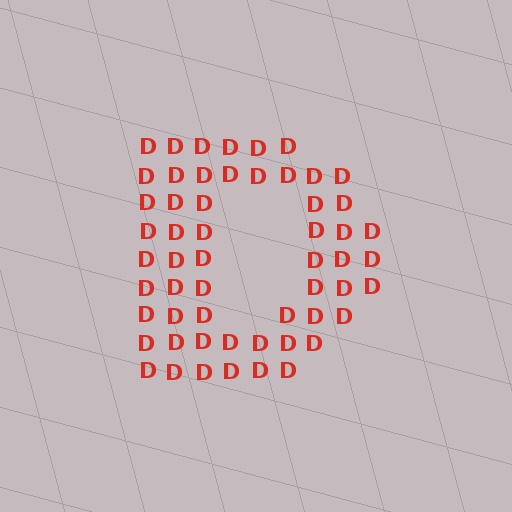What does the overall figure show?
The overall figure shows the letter D.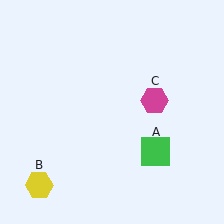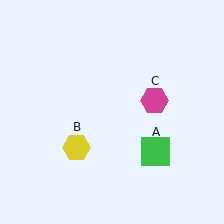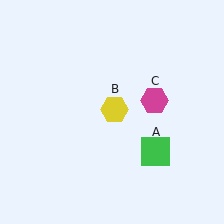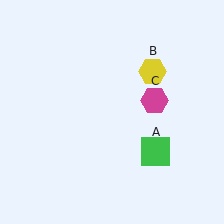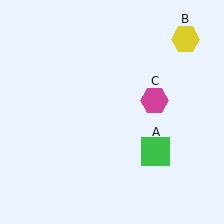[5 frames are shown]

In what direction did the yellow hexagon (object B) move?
The yellow hexagon (object B) moved up and to the right.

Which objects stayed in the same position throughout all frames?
Green square (object A) and magenta hexagon (object C) remained stationary.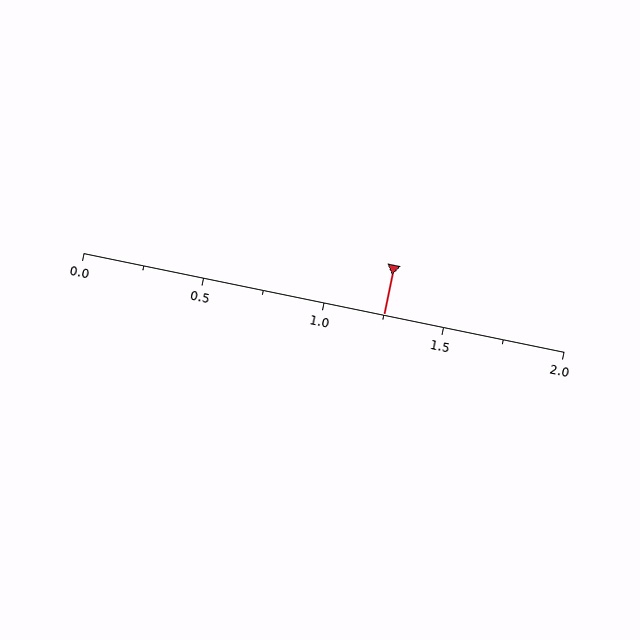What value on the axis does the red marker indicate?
The marker indicates approximately 1.25.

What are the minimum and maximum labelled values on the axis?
The axis runs from 0.0 to 2.0.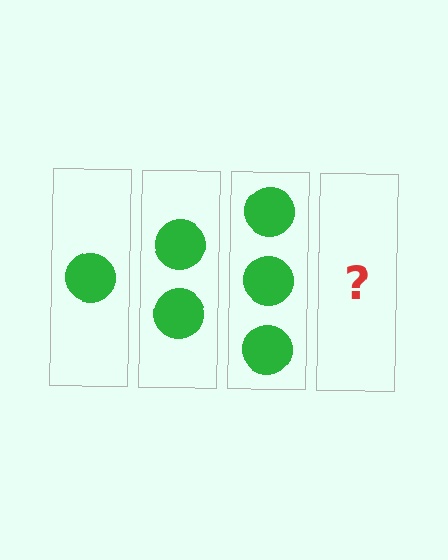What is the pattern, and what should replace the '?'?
The pattern is that each step adds one more circle. The '?' should be 4 circles.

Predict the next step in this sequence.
The next step is 4 circles.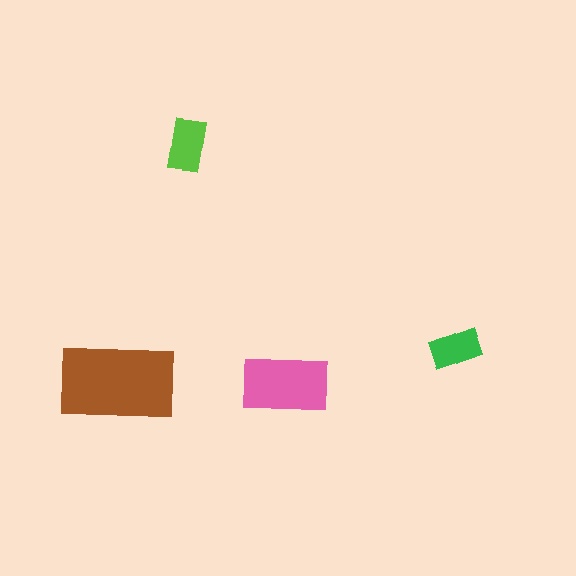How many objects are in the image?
There are 4 objects in the image.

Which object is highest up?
The lime rectangle is topmost.